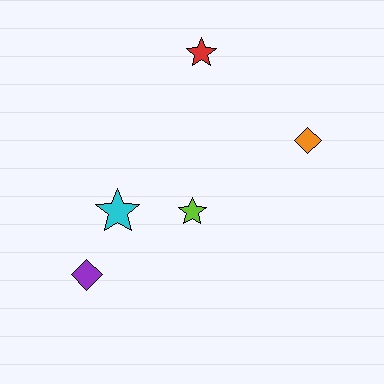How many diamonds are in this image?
There are 2 diamonds.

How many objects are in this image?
There are 5 objects.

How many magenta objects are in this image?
There are no magenta objects.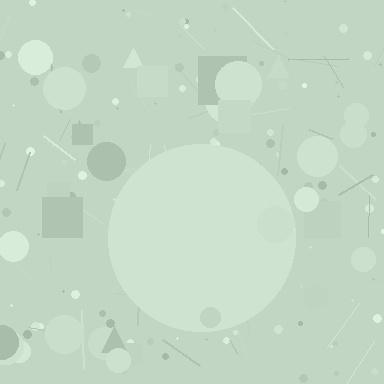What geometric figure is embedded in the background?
A circle is embedded in the background.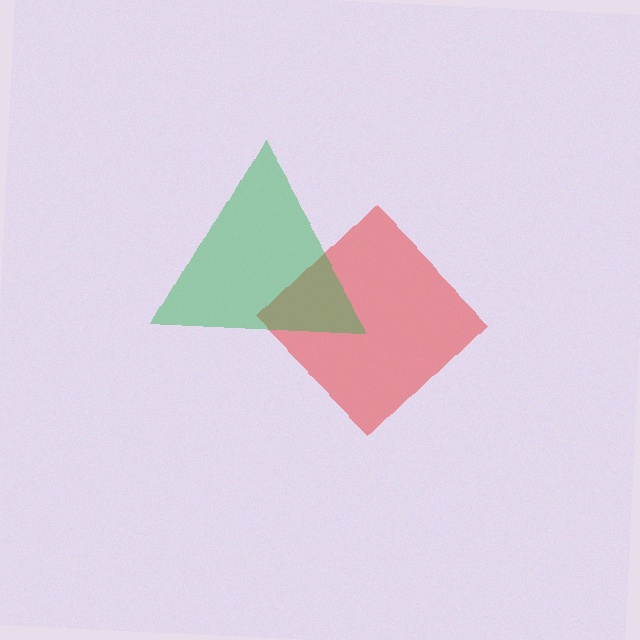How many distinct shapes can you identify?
There are 2 distinct shapes: a red diamond, a green triangle.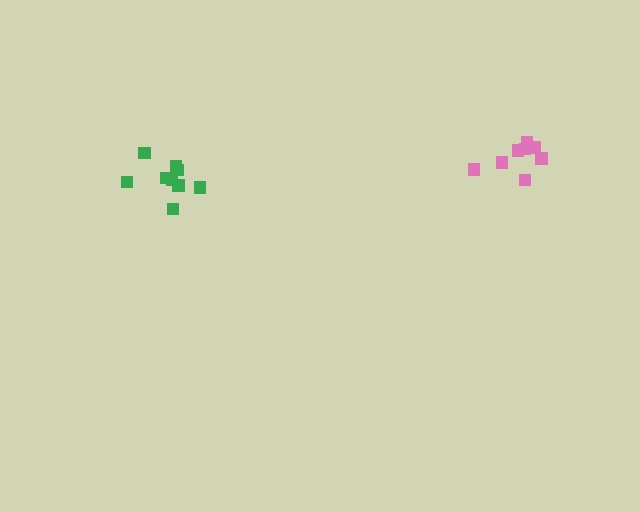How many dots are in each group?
Group 1: 9 dots, Group 2: 8 dots (17 total).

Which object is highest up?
The pink cluster is topmost.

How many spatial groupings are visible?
There are 2 spatial groupings.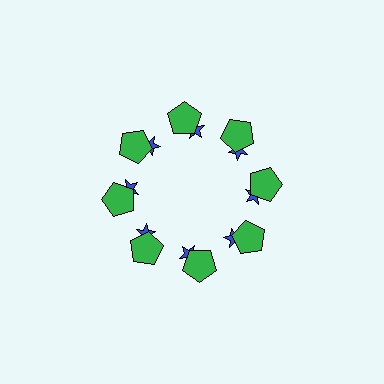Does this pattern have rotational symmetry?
Yes, this pattern has 8-fold rotational symmetry. It looks the same after rotating 45 degrees around the center.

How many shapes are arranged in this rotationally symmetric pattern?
There are 16 shapes, arranged in 8 groups of 2.